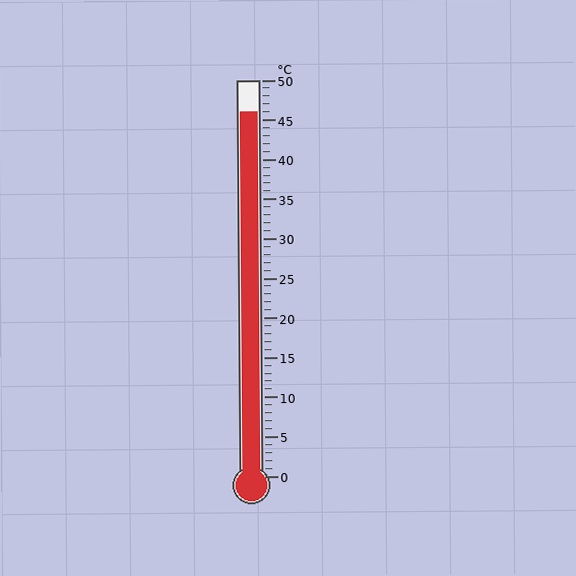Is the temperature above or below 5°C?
The temperature is above 5°C.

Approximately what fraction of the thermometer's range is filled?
The thermometer is filled to approximately 90% of its range.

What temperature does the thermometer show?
The thermometer shows approximately 46°C.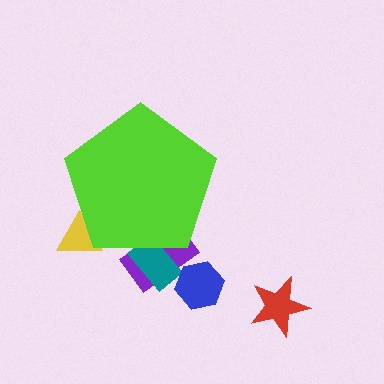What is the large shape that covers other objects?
A lime pentagon.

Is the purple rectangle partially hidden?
Yes, the purple rectangle is partially hidden behind the lime pentagon.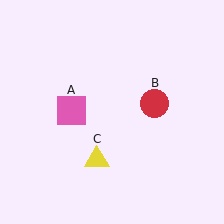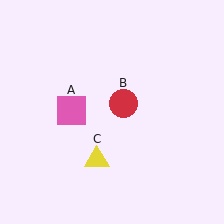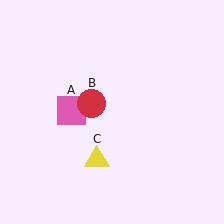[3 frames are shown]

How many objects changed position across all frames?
1 object changed position: red circle (object B).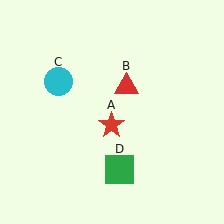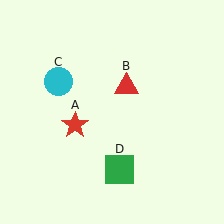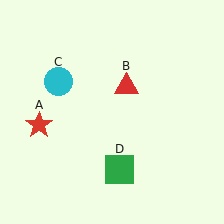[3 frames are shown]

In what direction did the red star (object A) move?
The red star (object A) moved left.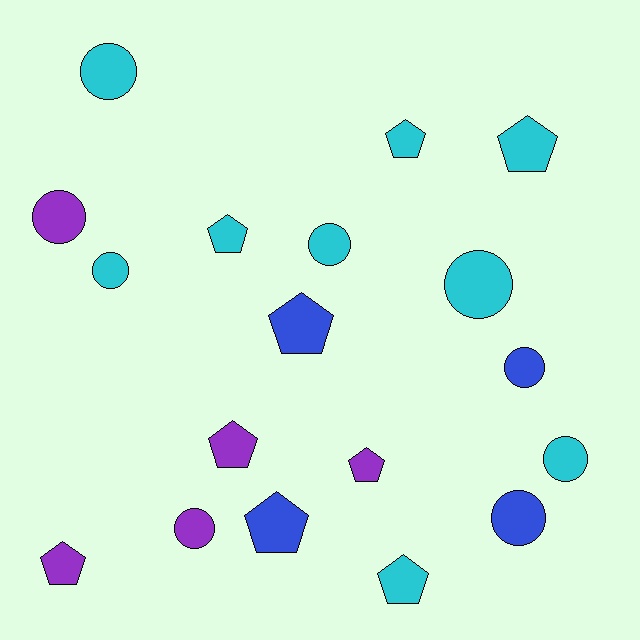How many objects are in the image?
There are 18 objects.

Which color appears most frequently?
Cyan, with 9 objects.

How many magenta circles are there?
There are no magenta circles.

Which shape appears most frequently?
Circle, with 9 objects.